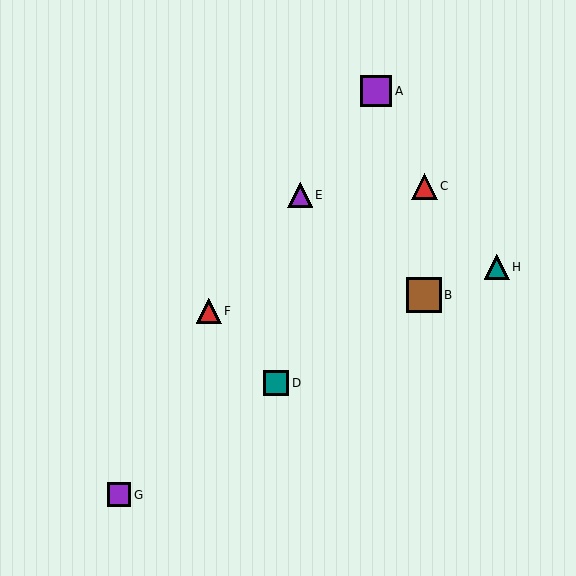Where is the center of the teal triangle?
The center of the teal triangle is at (497, 267).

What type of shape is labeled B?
Shape B is a brown square.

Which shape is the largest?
The brown square (labeled B) is the largest.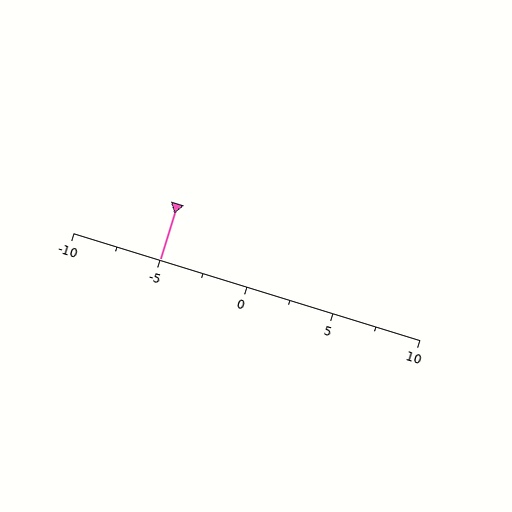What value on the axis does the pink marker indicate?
The marker indicates approximately -5.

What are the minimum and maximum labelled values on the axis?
The axis runs from -10 to 10.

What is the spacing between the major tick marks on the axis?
The major ticks are spaced 5 apart.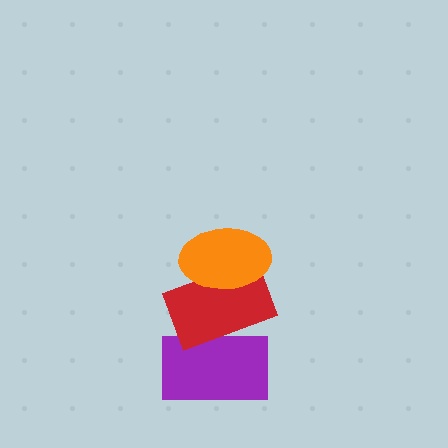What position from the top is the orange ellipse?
The orange ellipse is 1st from the top.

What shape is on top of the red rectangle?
The orange ellipse is on top of the red rectangle.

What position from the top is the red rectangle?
The red rectangle is 2nd from the top.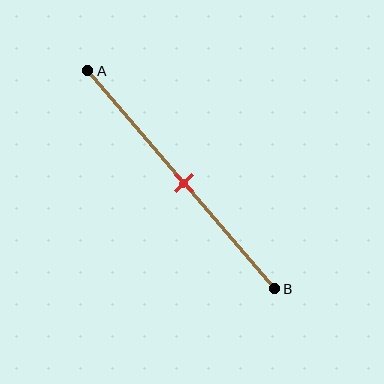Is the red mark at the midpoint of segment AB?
Yes, the mark is approximately at the midpoint.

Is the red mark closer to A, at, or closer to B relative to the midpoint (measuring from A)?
The red mark is approximately at the midpoint of segment AB.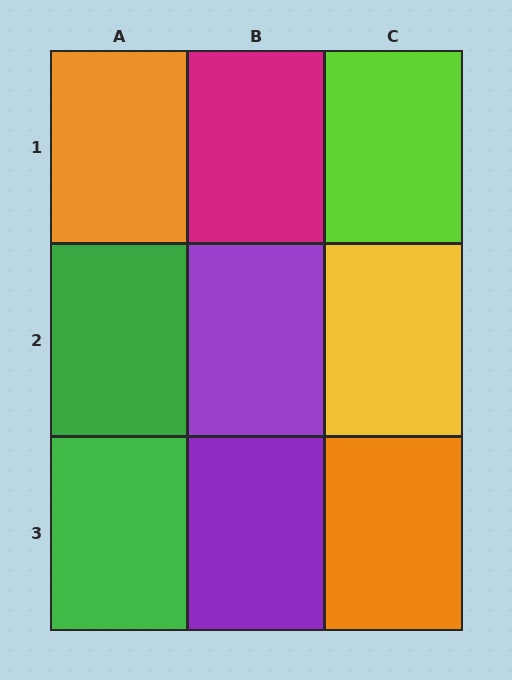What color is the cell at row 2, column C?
Yellow.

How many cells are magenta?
1 cell is magenta.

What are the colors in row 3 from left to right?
Green, purple, orange.